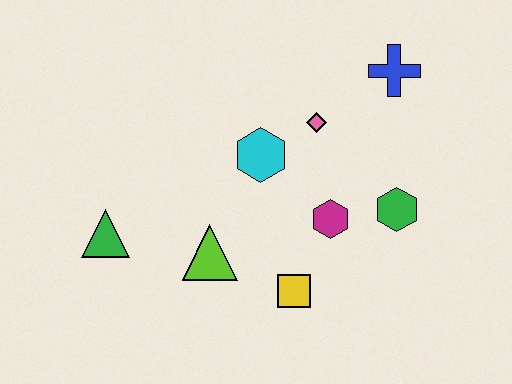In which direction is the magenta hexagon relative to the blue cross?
The magenta hexagon is below the blue cross.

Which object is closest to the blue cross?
The pink diamond is closest to the blue cross.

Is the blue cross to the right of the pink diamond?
Yes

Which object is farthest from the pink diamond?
The green triangle is farthest from the pink diamond.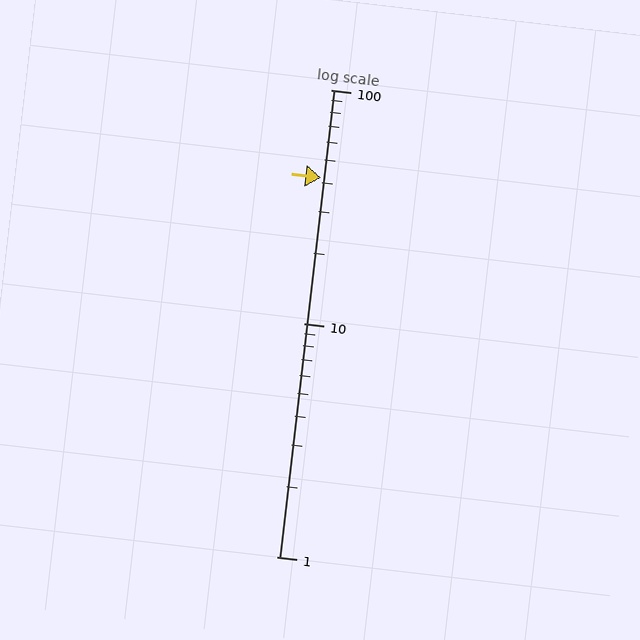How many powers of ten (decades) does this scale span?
The scale spans 2 decades, from 1 to 100.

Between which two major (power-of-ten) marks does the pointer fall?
The pointer is between 10 and 100.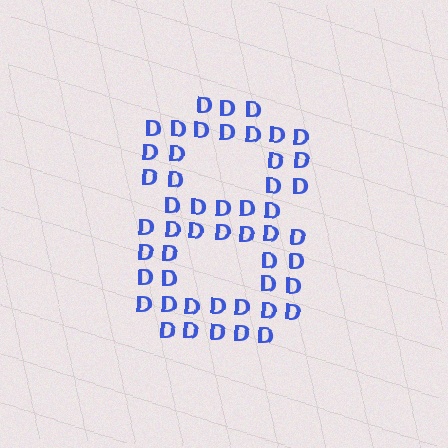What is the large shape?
The large shape is the digit 8.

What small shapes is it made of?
It is made of small letter D's.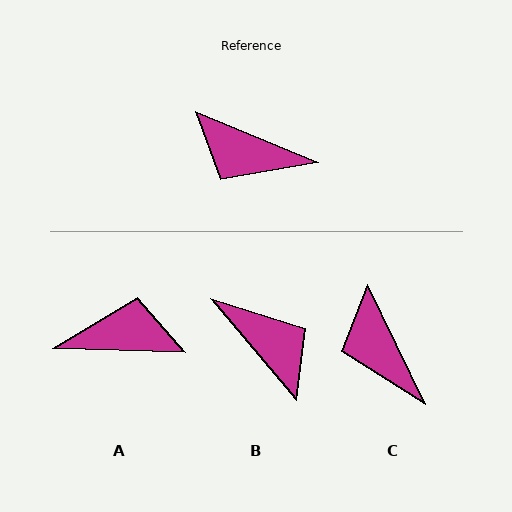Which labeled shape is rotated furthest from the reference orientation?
A, about 159 degrees away.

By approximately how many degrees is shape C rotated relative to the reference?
Approximately 42 degrees clockwise.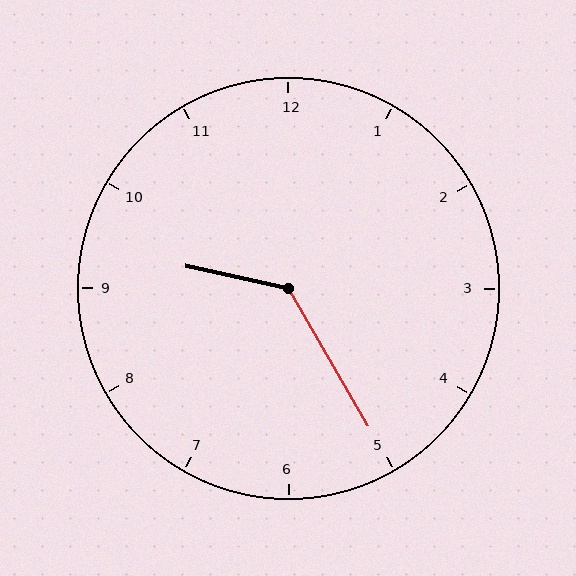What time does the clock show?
9:25.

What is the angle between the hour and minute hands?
Approximately 132 degrees.